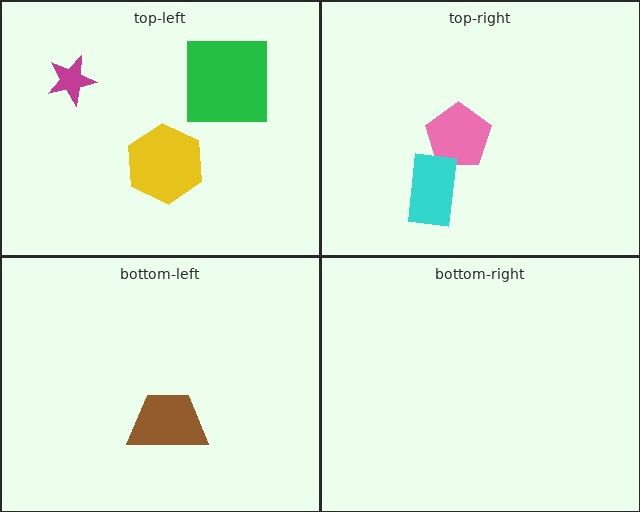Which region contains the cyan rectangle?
The top-right region.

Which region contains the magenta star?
The top-left region.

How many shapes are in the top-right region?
2.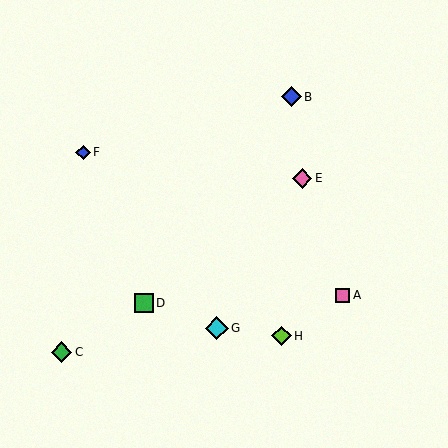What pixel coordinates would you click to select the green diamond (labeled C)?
Click at (62, 352) to select the green diamond C.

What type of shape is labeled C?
Shape C is a green diamond.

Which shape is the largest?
The cyan diamond (labeled G) is the largest.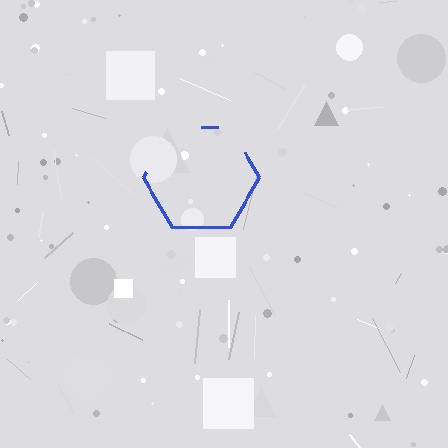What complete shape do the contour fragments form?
The contour fragments form a hexagon.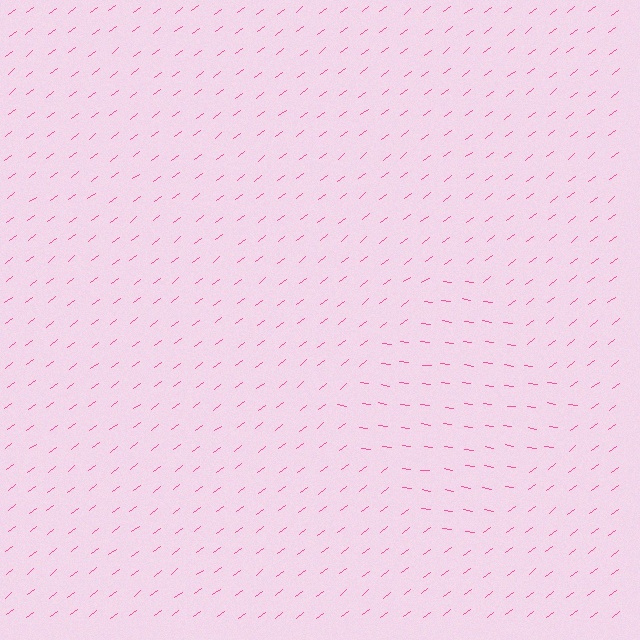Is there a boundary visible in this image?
Yes, there is a texture boundary formed by a change in line orientation.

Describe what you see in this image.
The image is filled with small pink line segments. A diamond region in the image has lines oriented differently from the surrounding lines, creating a visible texture boundary.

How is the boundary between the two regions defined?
The boundary is defined purely by a change in line orientation (approximately 45 degrees difference). All lines are the same color and thickness.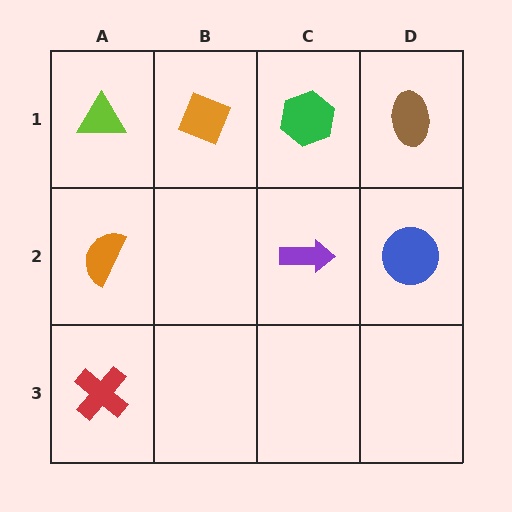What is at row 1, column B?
An orange diamond.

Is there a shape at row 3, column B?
No, that cell is empty.